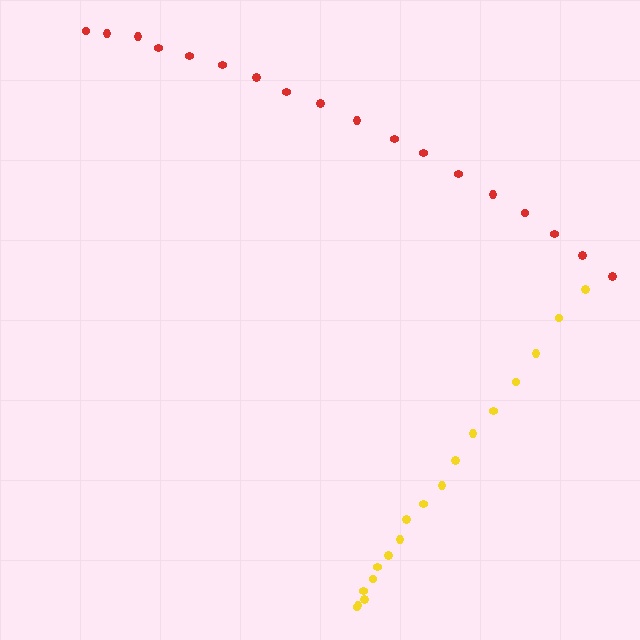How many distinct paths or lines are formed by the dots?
There are 2 distinct paths.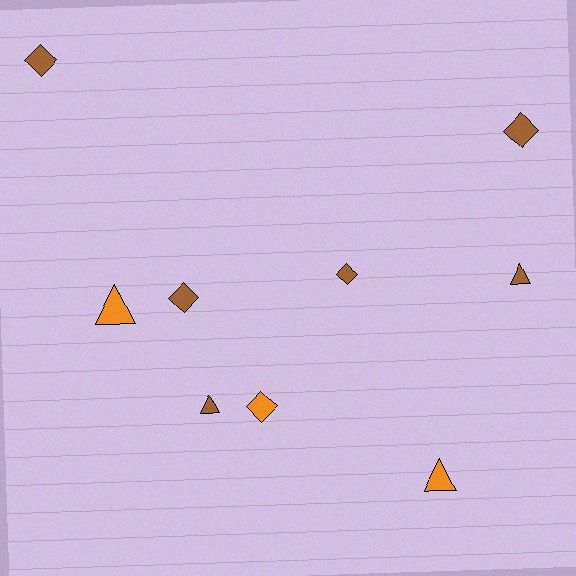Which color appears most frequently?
Brown, with 6 objects.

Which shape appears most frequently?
Diamond, with 5 objects.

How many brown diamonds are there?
There are 4 brown diamonds.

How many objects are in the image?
There are 9 objects.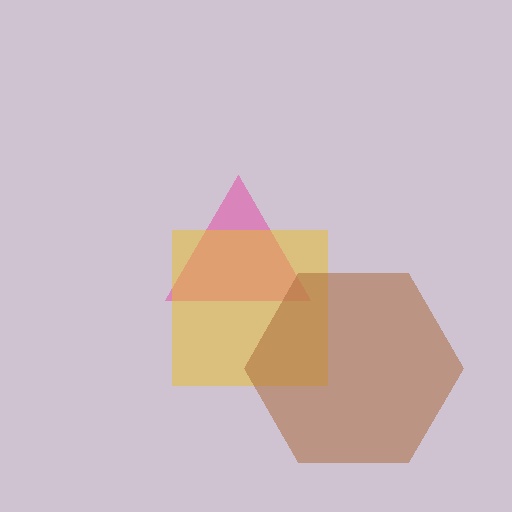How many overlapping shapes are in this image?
There are 3 overlapping shapes in the image.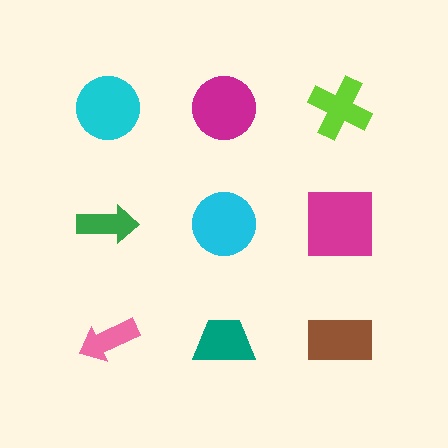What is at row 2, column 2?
A cyan circle.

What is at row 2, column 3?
A magenta square.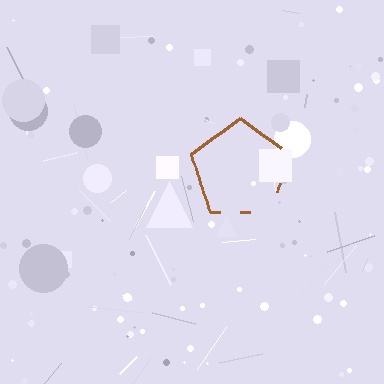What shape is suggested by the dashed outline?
The dashed outline suggests a pentagon.